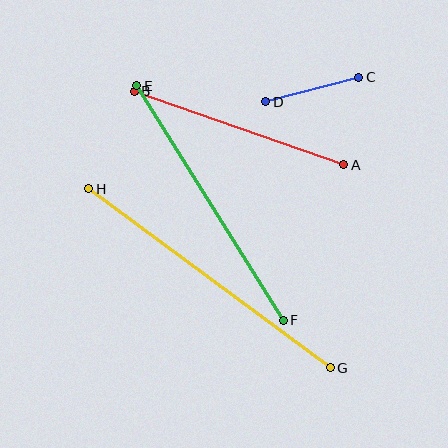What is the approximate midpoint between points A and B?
The midpoint is at approximately (239, 128) pixels.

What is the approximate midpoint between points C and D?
The midpoint is at approximately (312, 90) pixels.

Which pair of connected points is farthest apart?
Points G and H are farthest apart.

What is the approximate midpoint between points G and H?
The midpoint is at approximately (209, 278) pixels.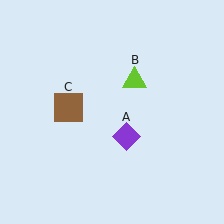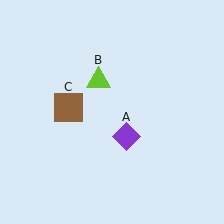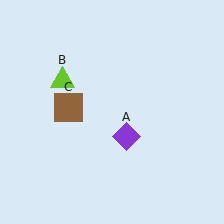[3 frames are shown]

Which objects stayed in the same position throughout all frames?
Purple diamond (object A) and brown square (object C) remained stationary.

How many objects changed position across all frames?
1 object changed position: lime triangle (object B).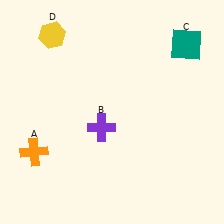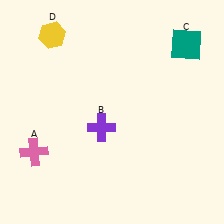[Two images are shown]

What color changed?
The cross (A) changed from orange in Image 1 to pink in Image 2.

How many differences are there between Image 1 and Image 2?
There is 1 difference between the two images.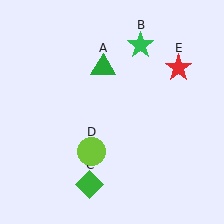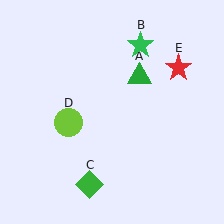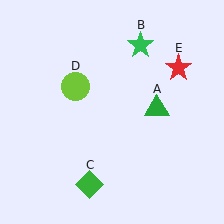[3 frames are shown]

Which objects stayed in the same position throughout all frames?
Green star (object B) and green diamond (object C) and red star (object E) remained stationary.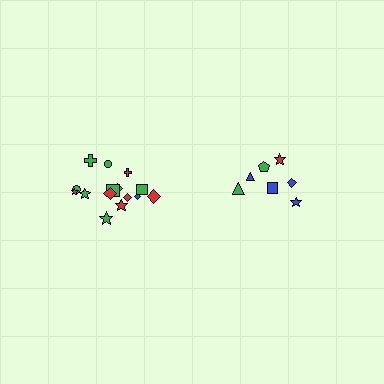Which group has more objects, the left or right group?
The left group.